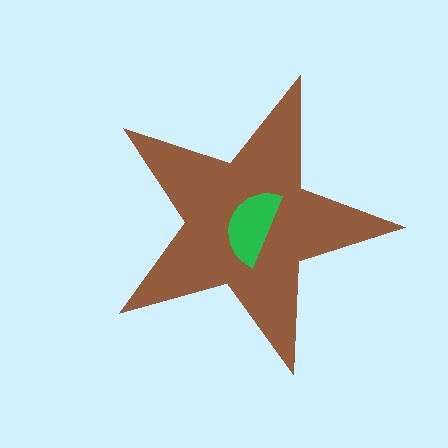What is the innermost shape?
The green semicircle.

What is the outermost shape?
The brown star.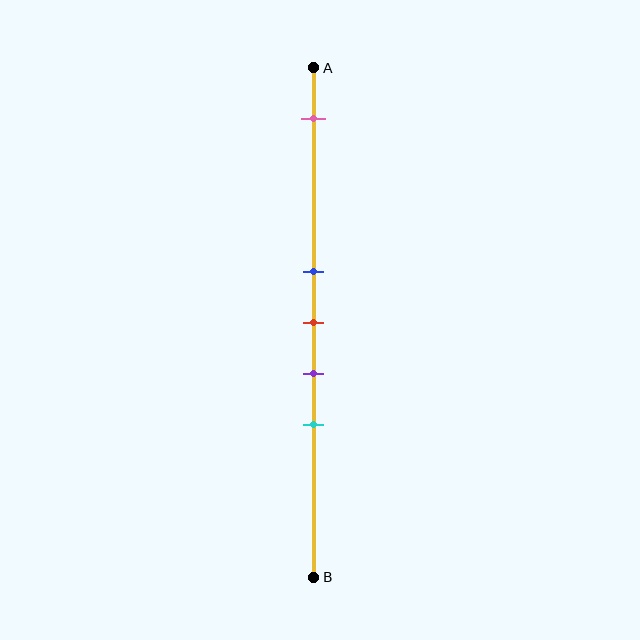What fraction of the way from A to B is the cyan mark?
The cyan mark is approximately 70% (0.7) of the way from A to B.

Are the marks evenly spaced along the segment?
No, the marks are not evenly spaced.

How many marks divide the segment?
There are 5 marks dividing the segment.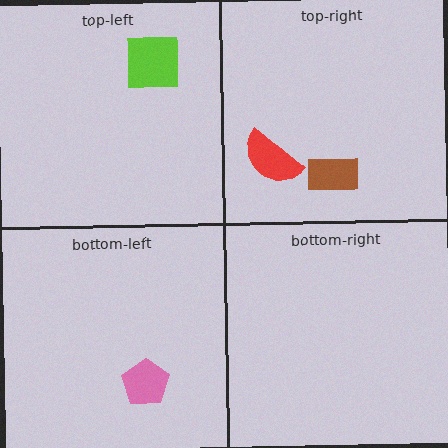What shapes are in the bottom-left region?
The pink pentagon.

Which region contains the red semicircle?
The top-right region.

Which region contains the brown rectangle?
The top-right region.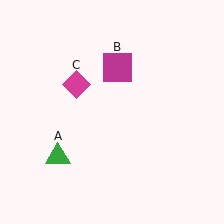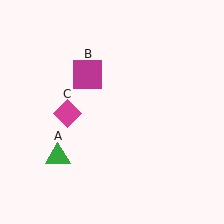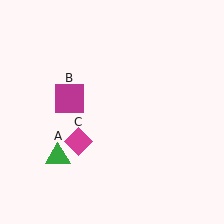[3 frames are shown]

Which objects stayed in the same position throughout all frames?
Green triangle (object A) remained stationary.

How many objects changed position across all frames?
2 objects changed position: magenta square (object B), magenta diamond (object C).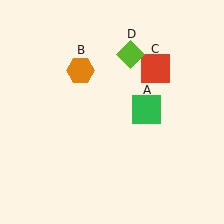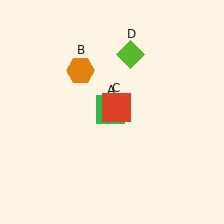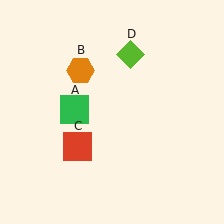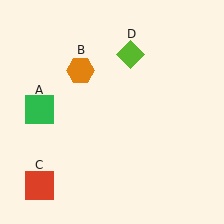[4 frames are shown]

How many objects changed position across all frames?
2 objects changed position: green square (object A), red square (object C).